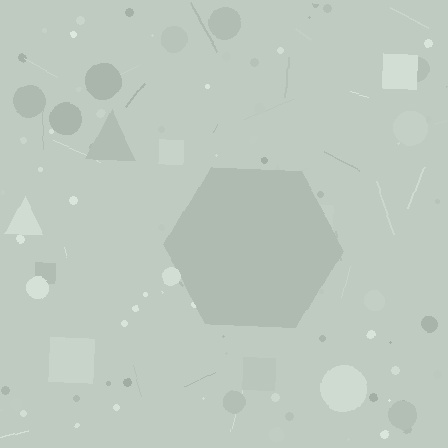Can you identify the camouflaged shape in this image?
The camouflaged shape is a hexagon.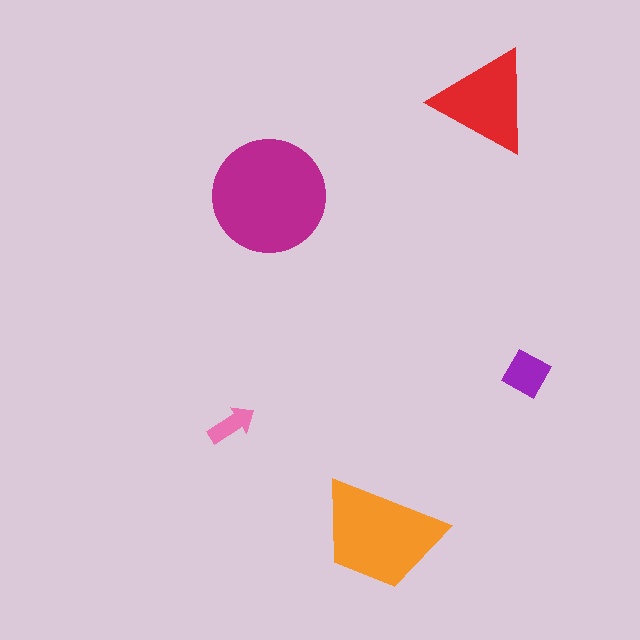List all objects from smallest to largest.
The pink arrow, the purple diamond, the red triangle, the orange trapezoid, the magenta circle.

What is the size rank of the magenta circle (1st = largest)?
1st.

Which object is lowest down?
The orange trapezoid is bottommost.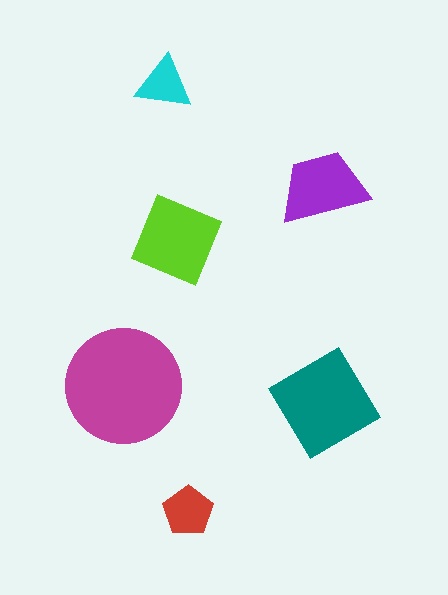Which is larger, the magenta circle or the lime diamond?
The magenta circle.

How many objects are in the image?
There are 6 objects in the image.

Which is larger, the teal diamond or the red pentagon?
The teal diamond.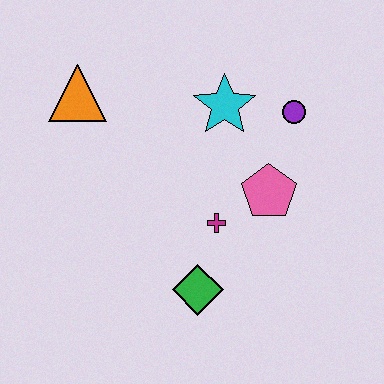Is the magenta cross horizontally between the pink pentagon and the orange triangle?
Yes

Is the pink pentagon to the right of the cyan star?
Yes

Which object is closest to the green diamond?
The magenta cross is closest to the green diamond.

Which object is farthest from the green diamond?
The orange triangle is farthest from the green diamond.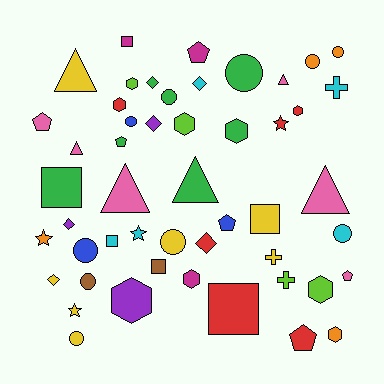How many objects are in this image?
There are 50 objects.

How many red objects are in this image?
There are 6 red objects.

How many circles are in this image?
There are 10 circles.